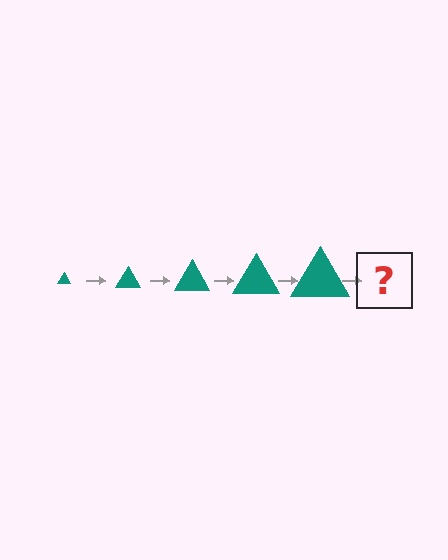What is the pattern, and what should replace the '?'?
The pattern is that the triangle gets progressively larger each step. The '?' should be a teal triangle, larger than the previous one.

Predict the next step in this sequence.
The next step is a teal triangle, larger than the previous one.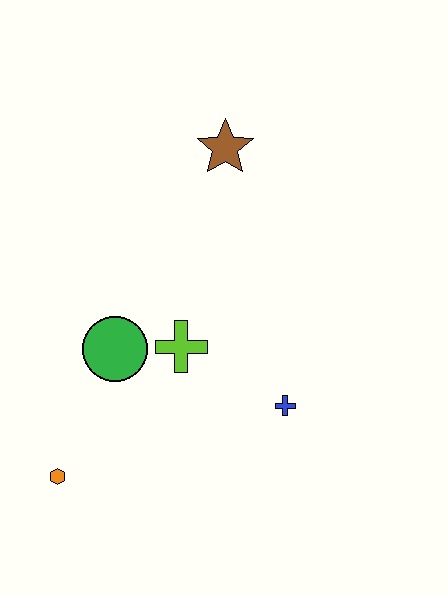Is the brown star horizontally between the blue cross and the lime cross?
Yes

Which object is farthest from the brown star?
The orange hexagon is farthest from the brown star.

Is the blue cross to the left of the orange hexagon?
No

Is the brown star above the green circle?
Yes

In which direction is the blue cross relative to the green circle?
The blue cross is to the right of the green circle.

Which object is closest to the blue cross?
The lime cross is closest to the blue cross.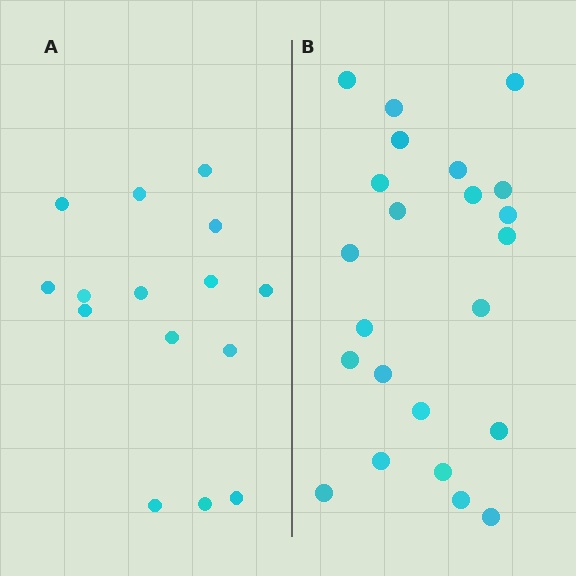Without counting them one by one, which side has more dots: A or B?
Region B (the right region) has more dots.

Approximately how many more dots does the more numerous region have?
Region B has roughly 8 or so more dots than region A.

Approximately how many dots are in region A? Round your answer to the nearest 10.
About 20 dots. (The exact count is 15, which rounds to 20.)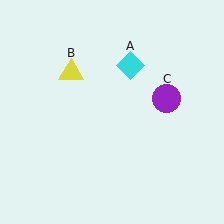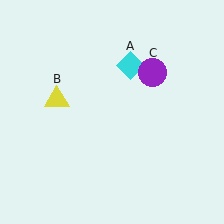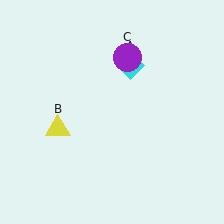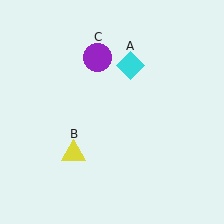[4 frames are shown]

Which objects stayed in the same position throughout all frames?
Cyan diamond (object A) remained stationary.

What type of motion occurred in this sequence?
The yellow triangle (object B), purple circle (object C) rotated counterclockwise around the center of the scene.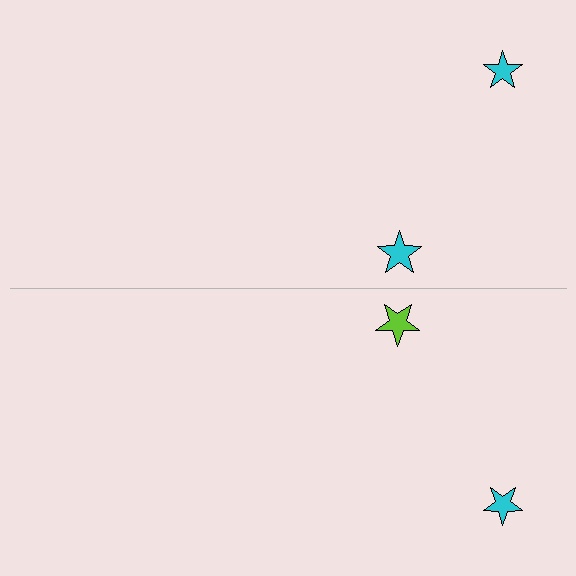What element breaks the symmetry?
The lime star on the bottom side breaks the symmetry — its mirror counterpart is cyan.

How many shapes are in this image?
There are 4 shapes in this image.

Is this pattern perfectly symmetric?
No, the pattern is not perfectly symmetric. The lime star on the bottom side breaks the symmetry — its mirror counterpart is cyan.